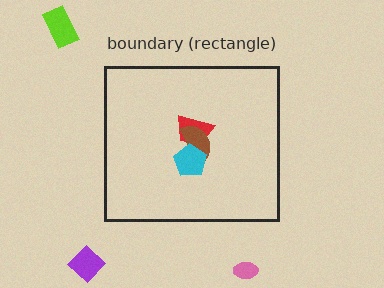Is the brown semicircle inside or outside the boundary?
Inside.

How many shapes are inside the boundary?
3 inside, 3 outside.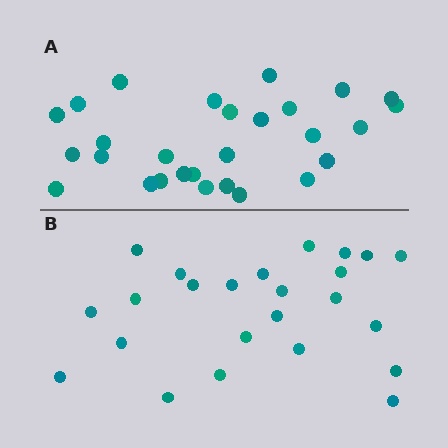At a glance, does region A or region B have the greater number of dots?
Region A (the top region) has more dots.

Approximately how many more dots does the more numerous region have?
Region A has about 4 more dots than region B.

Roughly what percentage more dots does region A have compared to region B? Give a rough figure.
About 15% more.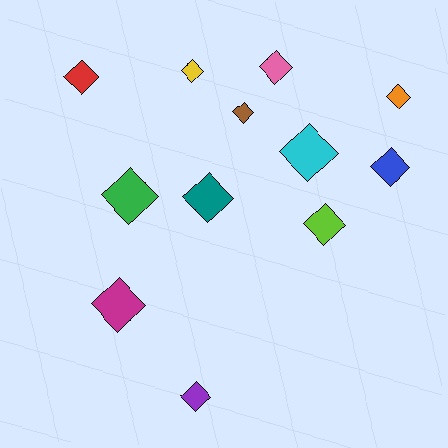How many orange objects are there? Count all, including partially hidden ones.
There is 1 orange object.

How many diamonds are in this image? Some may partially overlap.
There are 12 diamonds.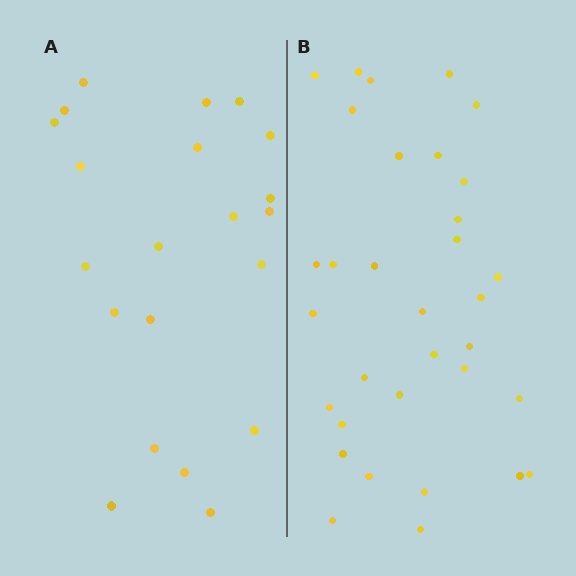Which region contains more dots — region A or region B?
Region B (the right region) has more dots.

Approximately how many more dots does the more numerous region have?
Region B has roughly 12 or so more dots than region A.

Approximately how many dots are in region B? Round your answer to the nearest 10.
About 30 dots. (The exact count is 33, which rounds to 30.)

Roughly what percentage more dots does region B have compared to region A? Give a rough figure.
About 55% more.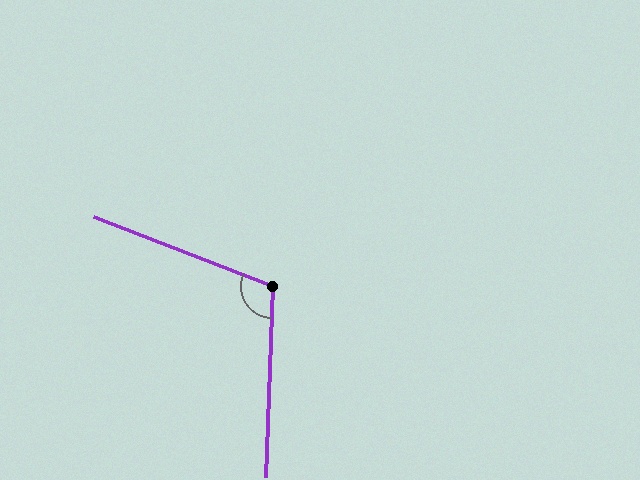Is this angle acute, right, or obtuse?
It is obtuse.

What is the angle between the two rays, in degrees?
Approximately 109 degrees.